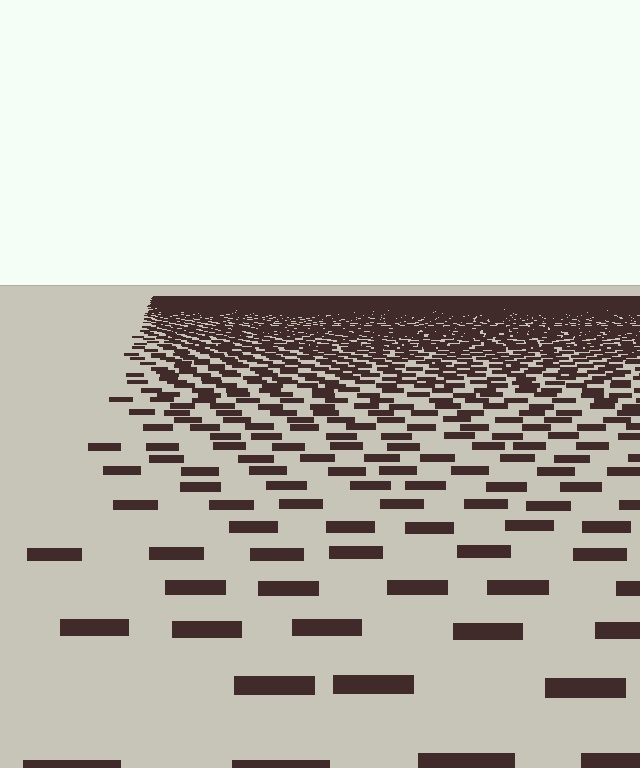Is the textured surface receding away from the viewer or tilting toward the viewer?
The surface is receding away from the viewer. Texture elements get smaller and denser toward the top.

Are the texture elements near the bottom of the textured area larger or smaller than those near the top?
Larger. Near the bottom, elements are closer to the viewer and appear at a bigger on-screen size.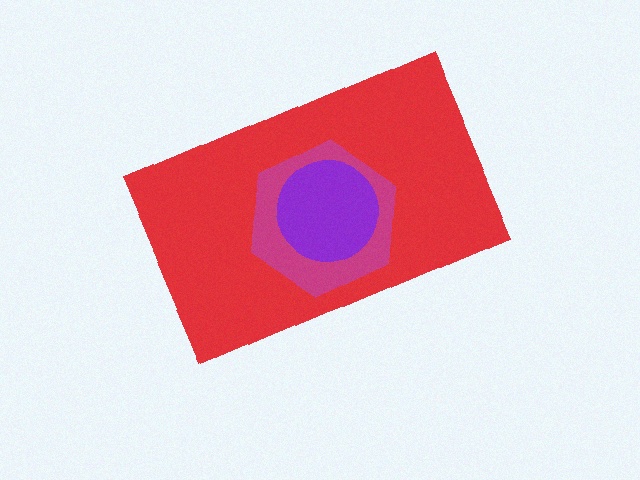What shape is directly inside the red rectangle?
The magenta hexagon.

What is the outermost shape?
The red rectangle.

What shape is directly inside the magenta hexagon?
The purple circle.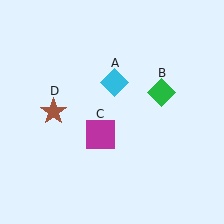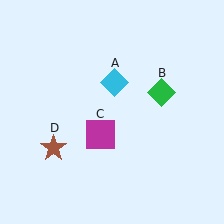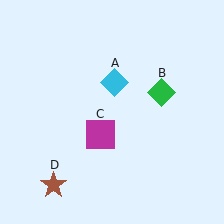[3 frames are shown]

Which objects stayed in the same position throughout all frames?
Cyan diamond (object A) and green diamond (object B) and magenta square (object C) remained stationary.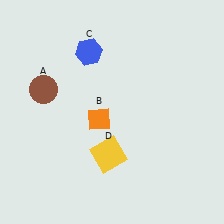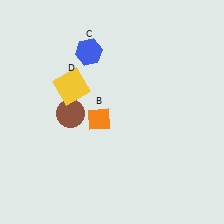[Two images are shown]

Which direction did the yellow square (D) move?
The yellow square (D) moved up.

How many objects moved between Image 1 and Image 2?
2 objects moved between the two images.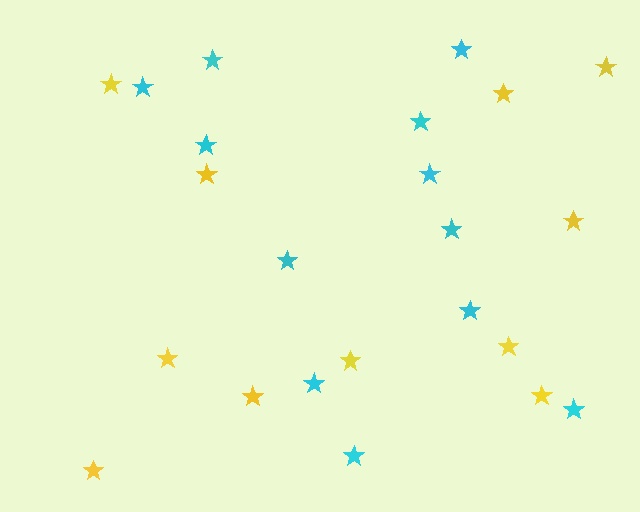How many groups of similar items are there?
There are 2 groups: one group of cyan stars (12) and one group of yellow stars (11).